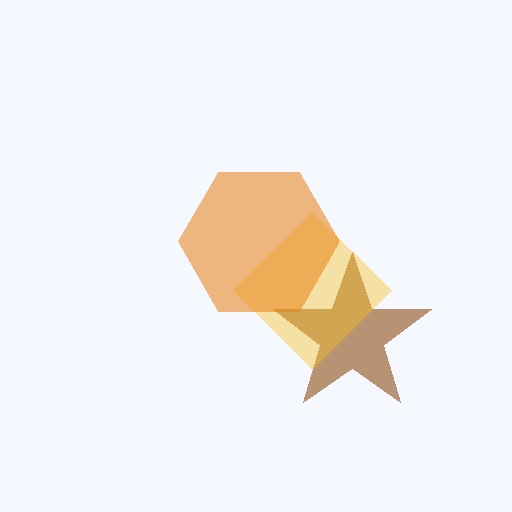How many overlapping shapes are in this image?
There are 3 overlapping shapes in the image.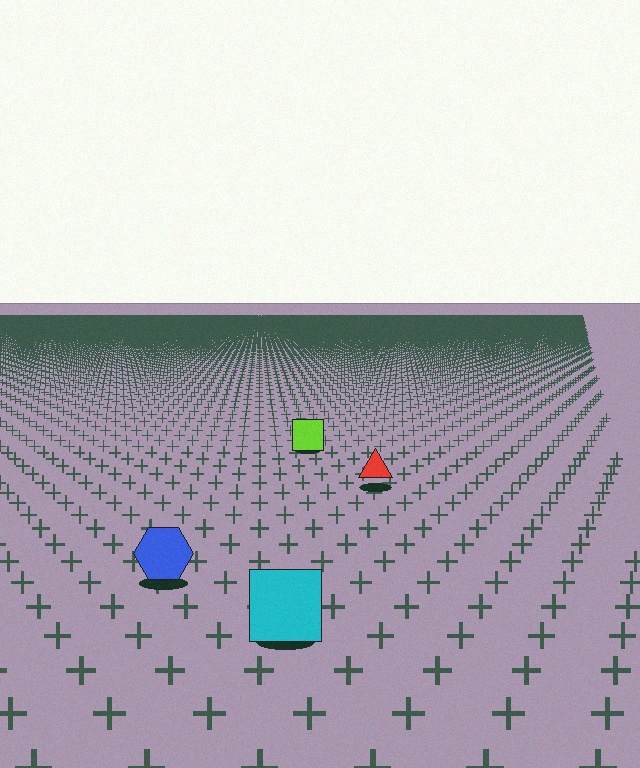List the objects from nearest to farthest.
From nearest to farthest: the cyan square, the blue hexagon, the red triangle, the lime square.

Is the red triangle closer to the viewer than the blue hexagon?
No. The blue hexagon is closer — you can tell from the texture gradient: the ground texture is coarser near it.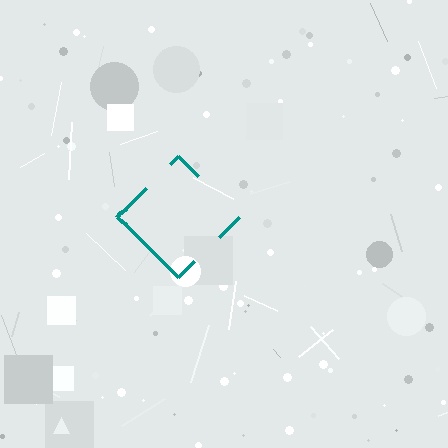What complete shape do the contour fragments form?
The contour fragments form a diamond.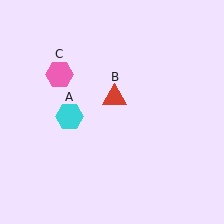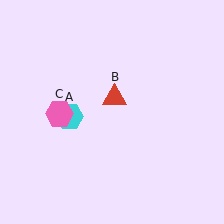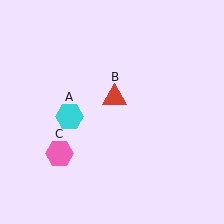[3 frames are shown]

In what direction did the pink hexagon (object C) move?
The pink hexagon (object C) moved down.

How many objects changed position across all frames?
1 object changed position: pink hexagon (object C).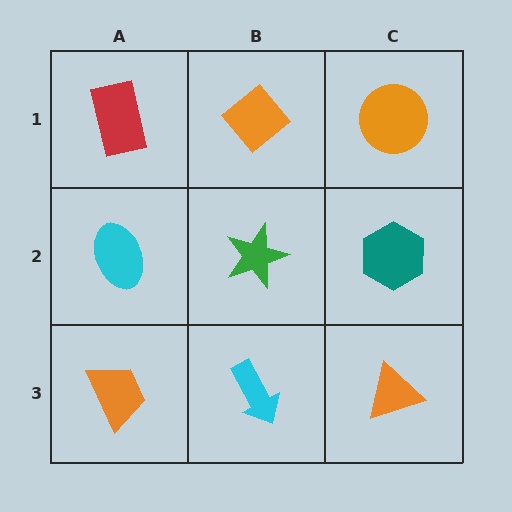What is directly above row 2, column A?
A red rectangle.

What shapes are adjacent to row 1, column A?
A cyan ellipse (row 2, column A), an orange diamond (row 1, column B).